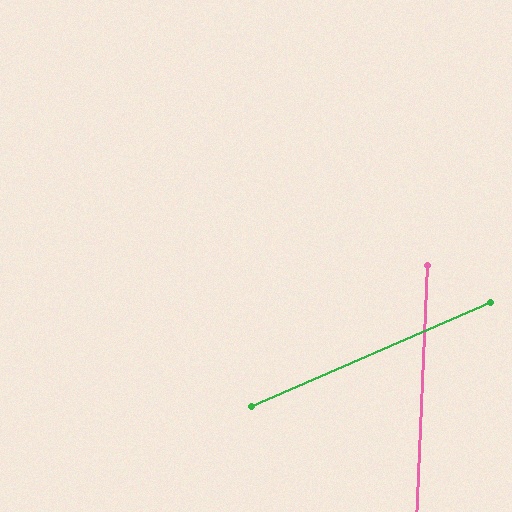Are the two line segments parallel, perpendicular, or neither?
Neither parallel nor perpendicular — they differ by about 64°.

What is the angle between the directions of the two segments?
Approximately 64 degrees.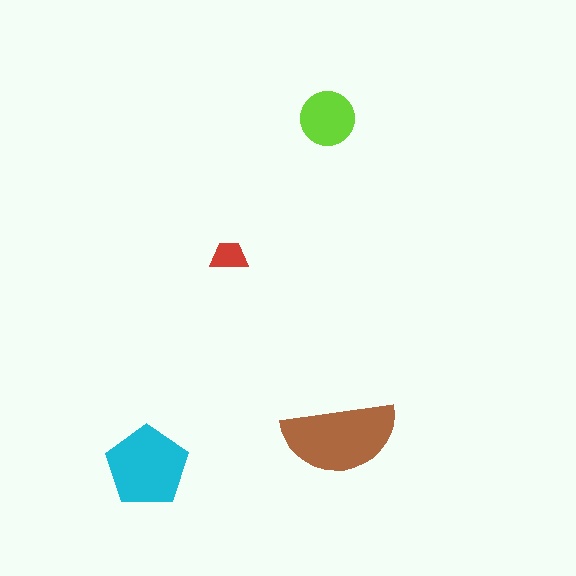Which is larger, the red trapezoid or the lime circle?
The lime circle.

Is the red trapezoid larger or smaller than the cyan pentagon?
Smaller.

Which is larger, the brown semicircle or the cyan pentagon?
The brown semicircle.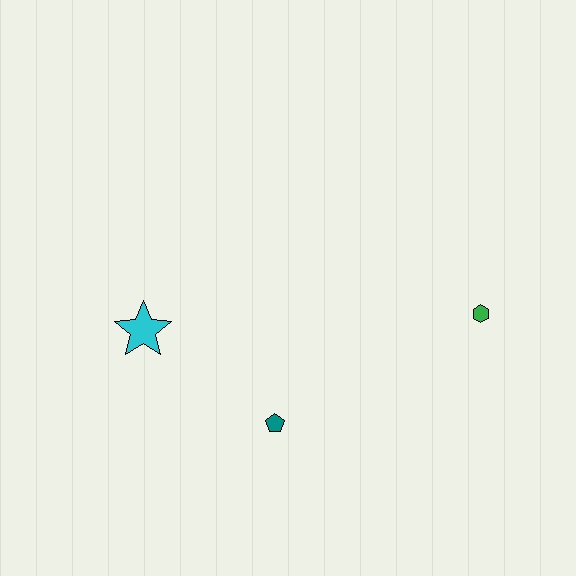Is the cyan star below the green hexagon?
Yes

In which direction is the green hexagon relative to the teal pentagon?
The green hexagon is to the right of the teal pentagon.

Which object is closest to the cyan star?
The teal pentagon is closest to the cyan star.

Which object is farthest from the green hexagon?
The cyan star is farthest from the green hexagon.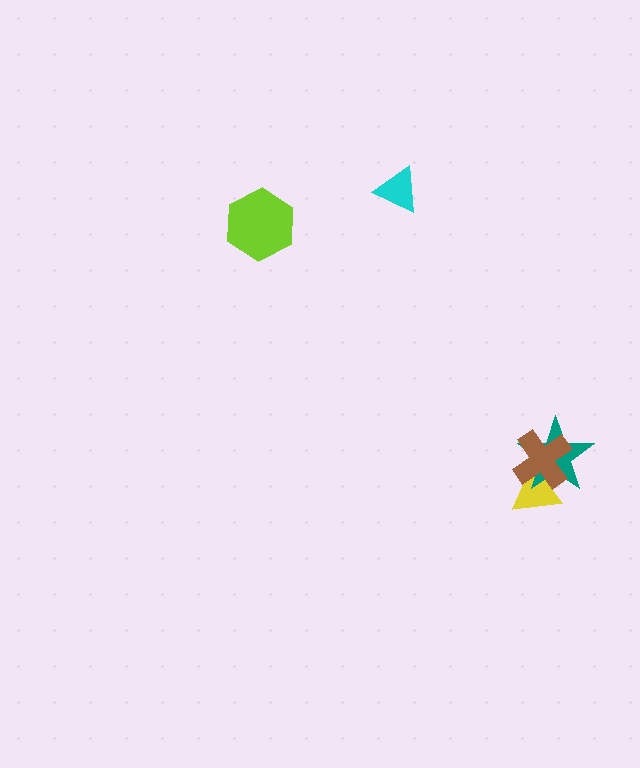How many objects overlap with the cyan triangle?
0 objects overlap with the cyan triangle.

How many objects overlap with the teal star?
2 objects overlap with the teal star.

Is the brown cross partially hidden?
No, no other shape covers it.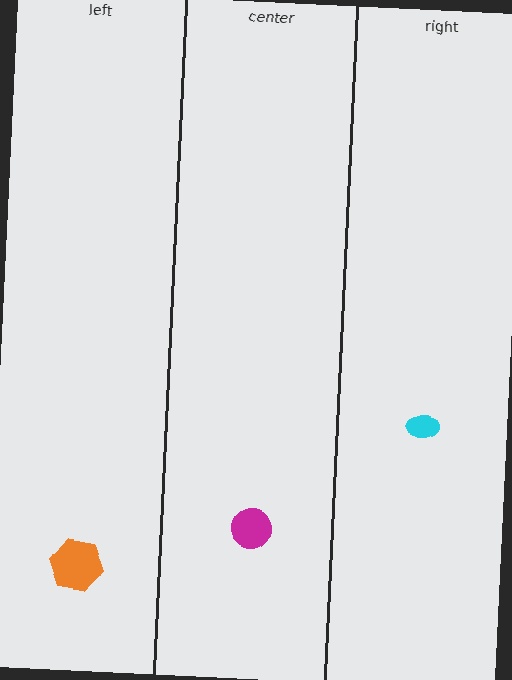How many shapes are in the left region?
1.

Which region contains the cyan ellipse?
The right region.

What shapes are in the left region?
The orange hexagon.